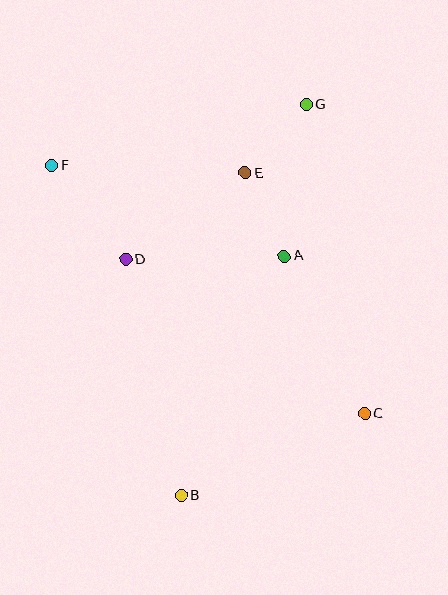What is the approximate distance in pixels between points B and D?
The distance between B and D is approximately 243 pixels.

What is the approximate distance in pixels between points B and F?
The distance between B and F is approximately 354 pixels.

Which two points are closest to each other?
Points E and G are closest to each other.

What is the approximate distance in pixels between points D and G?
The distance between D and G is approximately 237 pixels.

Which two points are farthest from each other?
Points B and G are farthest from each other.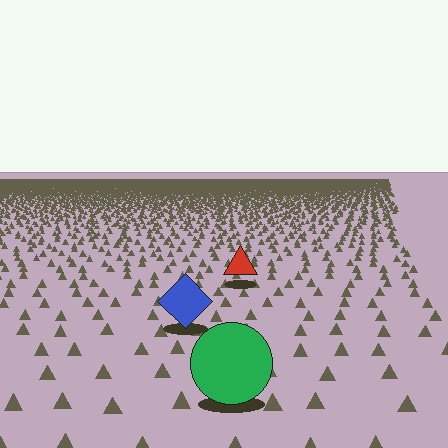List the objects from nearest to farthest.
From nearest to farthest: the green circle, the blue diamond, the red triangle.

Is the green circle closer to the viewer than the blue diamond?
Yes. The green circle is closer — you can tell from the texture gradient: the ground texture is coarser near it.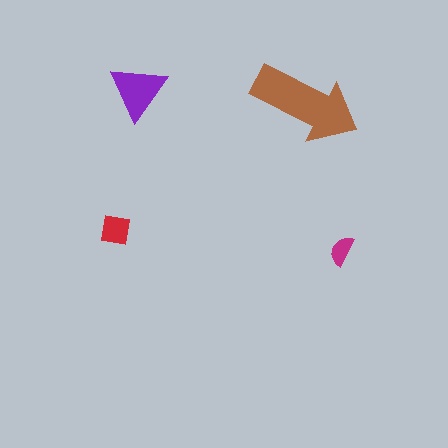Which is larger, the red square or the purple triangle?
The purple triangle.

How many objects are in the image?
There are 4 objects in the image.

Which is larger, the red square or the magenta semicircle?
The red square.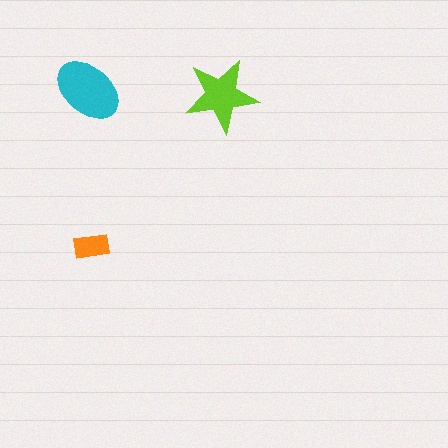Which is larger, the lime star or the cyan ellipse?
The cyan ellipse.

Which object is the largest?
The cyan ellipse.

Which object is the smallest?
The orange rectangle.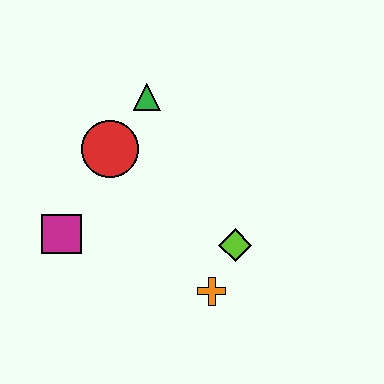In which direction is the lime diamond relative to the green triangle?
The lime diamond is below the green triangle.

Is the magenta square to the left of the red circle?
Yes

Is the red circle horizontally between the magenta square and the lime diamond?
Yes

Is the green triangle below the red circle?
No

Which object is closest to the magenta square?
The red circle is closest to the magenta square.